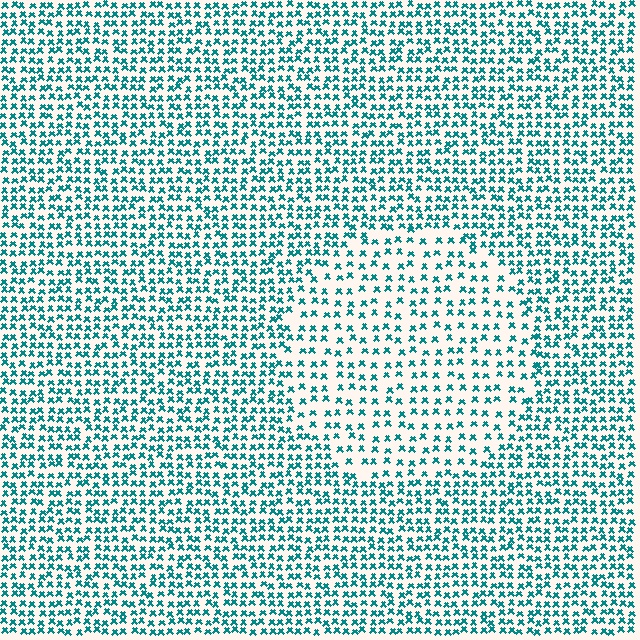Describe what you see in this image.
The image contains small teal elements arranged at two different densities. A circle-shaped region is visible where the elements are less densely packed than the surrounding area.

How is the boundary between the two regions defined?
The boundary is defined by a change in element density (approximately 1.8x ratio). All elements are the same color, size, and shape.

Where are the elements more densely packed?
The elements are more densely packed outside the circle boundary.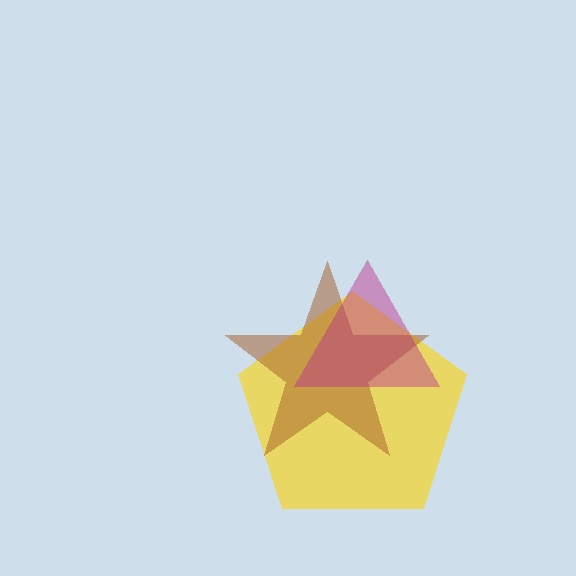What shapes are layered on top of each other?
The layered shapes are: a yellow pentagon, a brown star, a magenta triangle.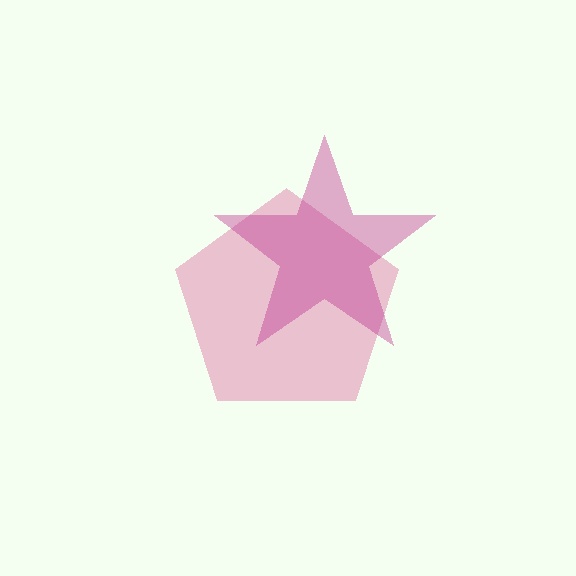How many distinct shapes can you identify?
There are 2 distinct shapes: a pink pentagon, a magenta star.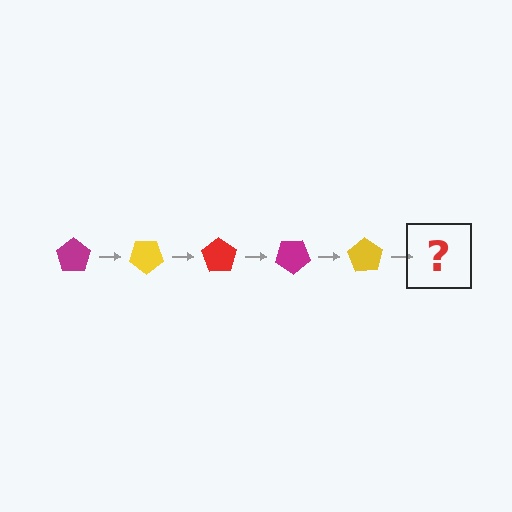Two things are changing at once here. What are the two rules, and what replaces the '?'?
The two rules are that it rotates 35 degrees each step and the color cycles through magenta, yellow, and red. The '?' should be a red pentagon, rotated 175 degrees from the start.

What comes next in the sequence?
The next element should be a red pentagon, rotated 175 degrees from the start.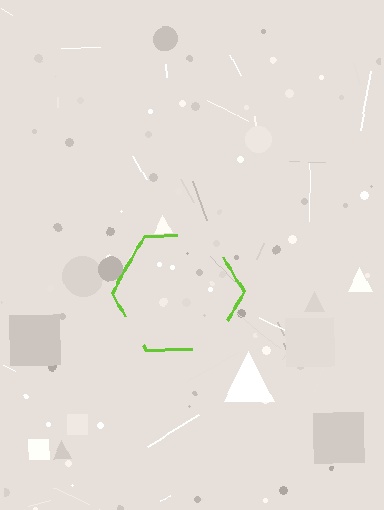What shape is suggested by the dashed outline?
The dashed outline suggests a hexagon.